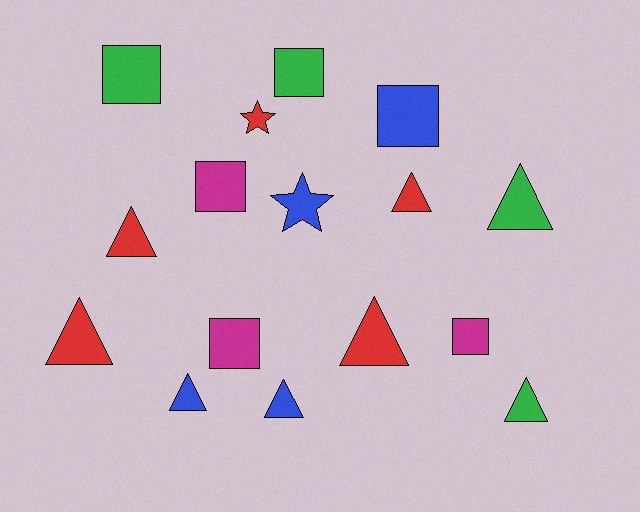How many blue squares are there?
There is 1 blue square.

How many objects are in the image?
There are 16 objects.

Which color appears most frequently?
Red, with 5 objects.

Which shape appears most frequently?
Triangle, with 8 objects.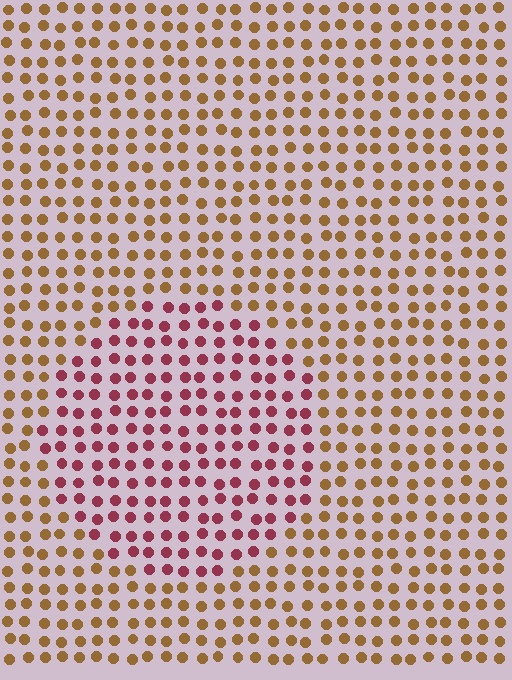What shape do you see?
I see a circle.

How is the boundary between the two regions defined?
The boundary is defined purely by a slight shift in hue (about 51 degrees). Spacing, size, and orientation are identical on both sides.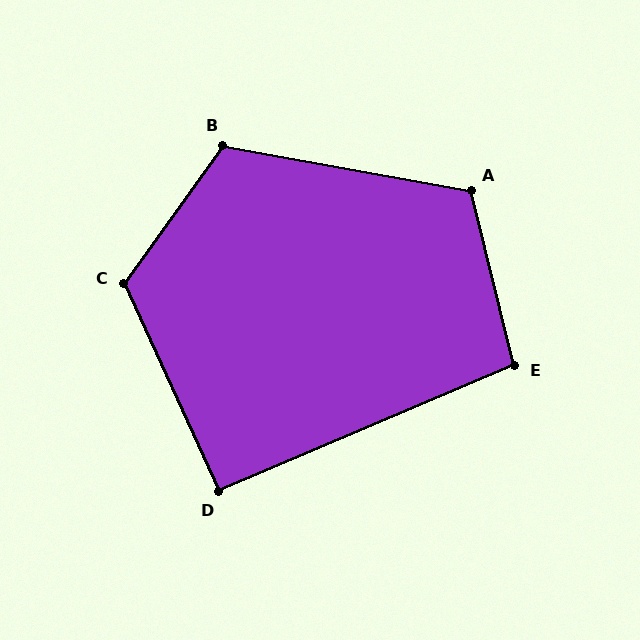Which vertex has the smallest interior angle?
D, at approximately 91 degrees.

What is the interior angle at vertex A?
Approximately 114 degrees (obtuse).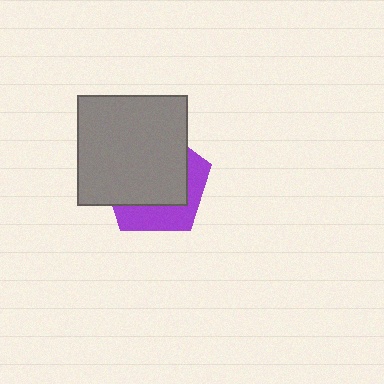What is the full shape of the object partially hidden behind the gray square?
The partially hidden object is a purple pentagon.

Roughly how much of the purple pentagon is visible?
A small part of it is visible (roughly 35%).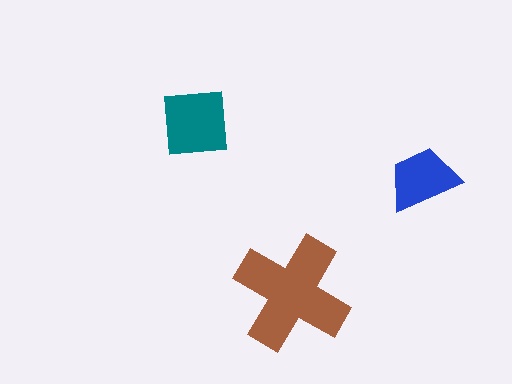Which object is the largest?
The brown cross.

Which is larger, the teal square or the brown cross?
The brown cross.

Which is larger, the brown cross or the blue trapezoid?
The brown cross.